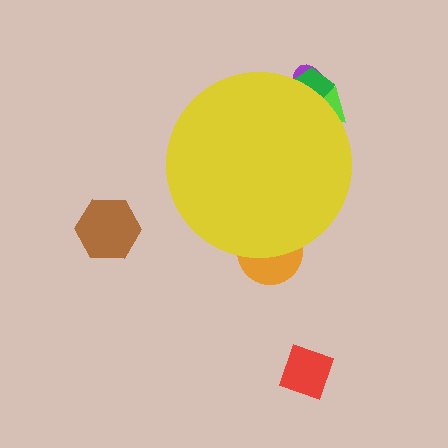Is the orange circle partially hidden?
Yes, the orange circle is partially hidden behind the yellow circle.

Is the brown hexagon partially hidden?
No, the brown hexagon is fully visible.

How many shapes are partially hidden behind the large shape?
4 shapes are partially hidden.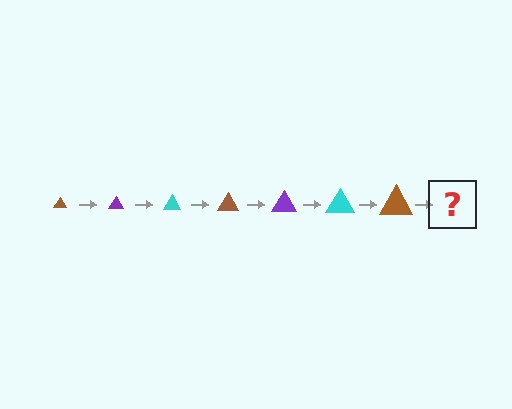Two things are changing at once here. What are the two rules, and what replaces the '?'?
The two rules are that the triangle grows larger each step and the color cycles through brown, purple, and cyan. The '?' should be a purple triangle, larger than the previous one.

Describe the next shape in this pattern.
It should be a purple triangle, larger than the previous one.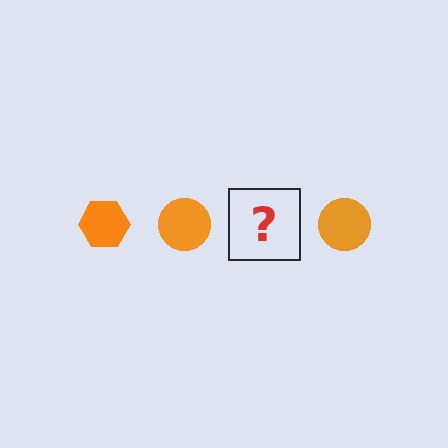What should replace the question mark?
The question mark should be replaced with an orange hexagon.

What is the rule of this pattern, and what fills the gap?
The rule is that the pattern cycles through hexagon, circle shapes in orange. The gap should be filled with an orange hexagon.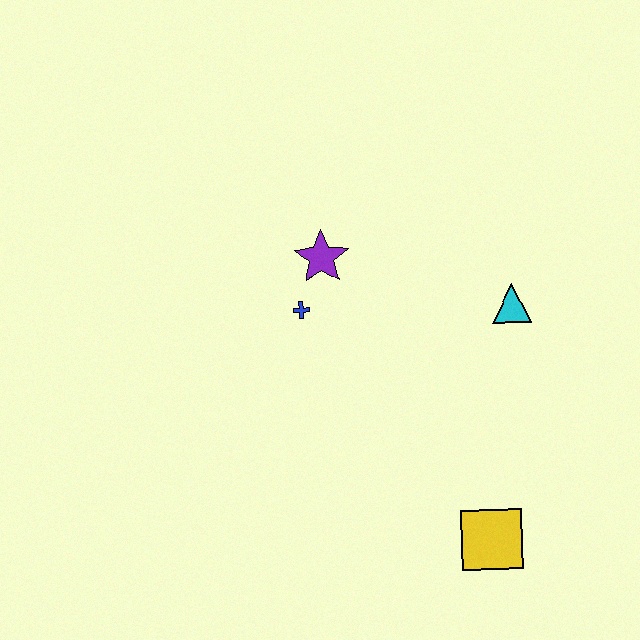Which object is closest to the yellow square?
The cyan triangle is closest to the yellow square.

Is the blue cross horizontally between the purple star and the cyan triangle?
No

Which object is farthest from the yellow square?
The purple star is farthest from the yellow square.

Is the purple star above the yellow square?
Yes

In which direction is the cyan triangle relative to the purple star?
The cyan triangle is to the right of the purple star.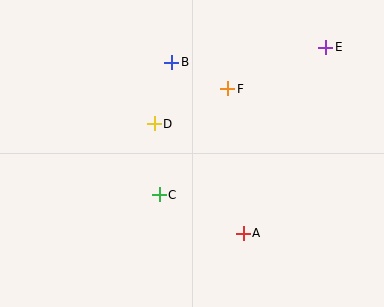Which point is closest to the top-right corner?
Point E is closest to the top-right corner.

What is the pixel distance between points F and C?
The distance between F and C is 127 pixels.